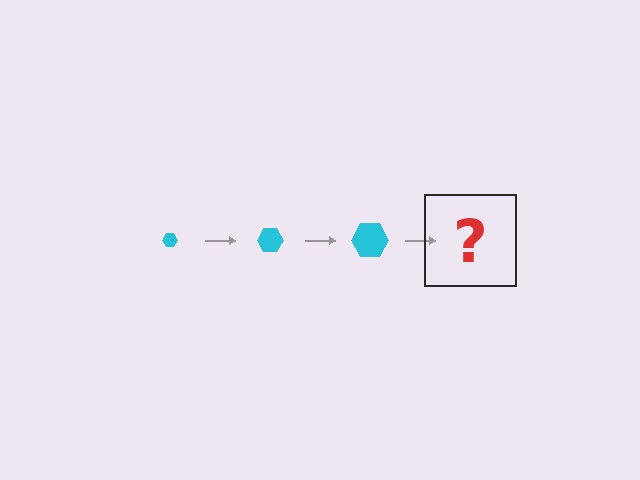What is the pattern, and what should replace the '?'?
The pattern is that the hexagon gets progressively larger each step. The '?' should be a cyan hexagon, larger than the previous one.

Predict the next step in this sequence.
The next step is a cyan hexagon, larger than the previous one.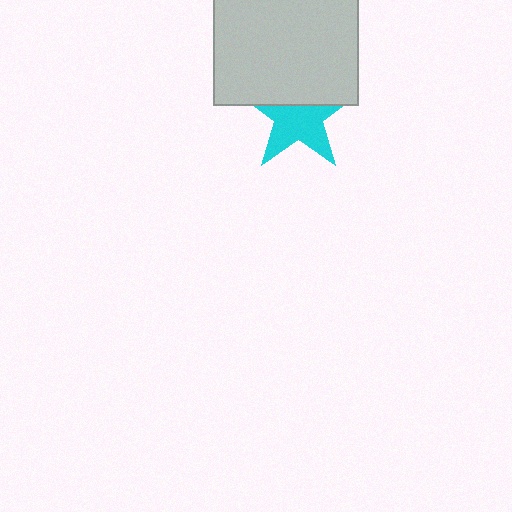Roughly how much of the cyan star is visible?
About half of it is visible (roughly 60%).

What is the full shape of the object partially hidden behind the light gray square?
The partially hidden object is a cyan star.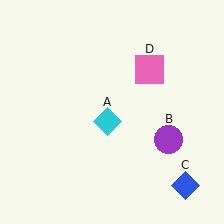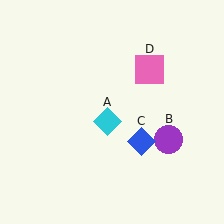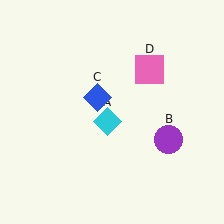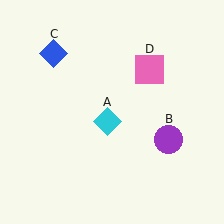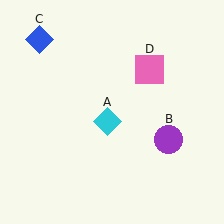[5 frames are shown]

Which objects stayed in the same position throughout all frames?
Cyan diamond (object A) and purple circle (object B) and pink square (object D) remained stationary.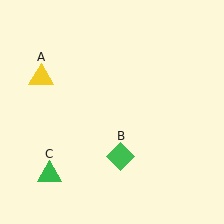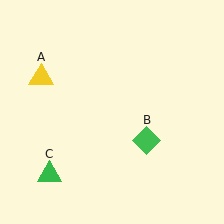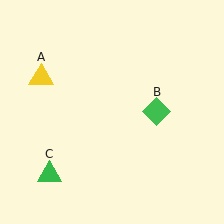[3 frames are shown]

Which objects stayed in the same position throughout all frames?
Yellow triangle (object A) and green triangle (object C) remained stationary.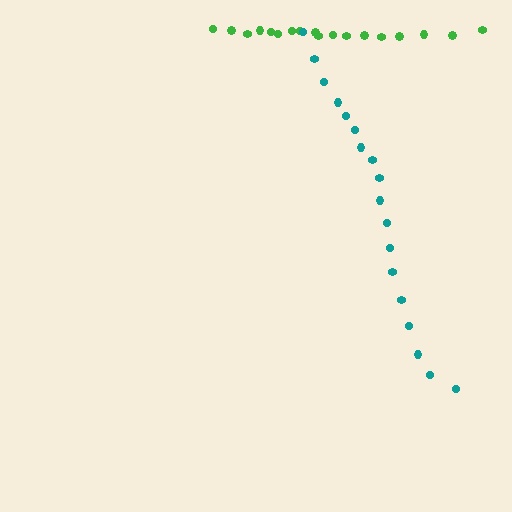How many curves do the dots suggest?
There are 2 distinct paths.